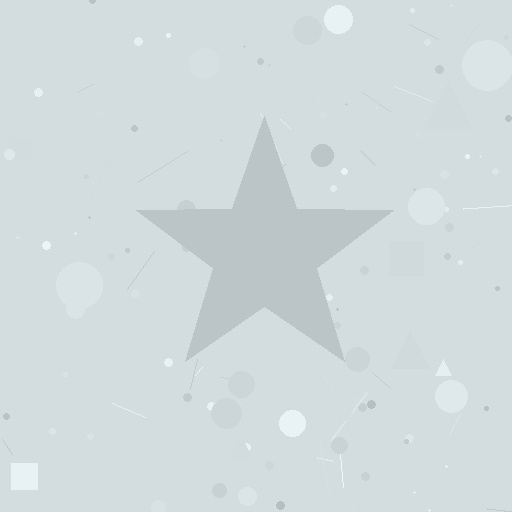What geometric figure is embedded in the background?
A star is embedded in the background.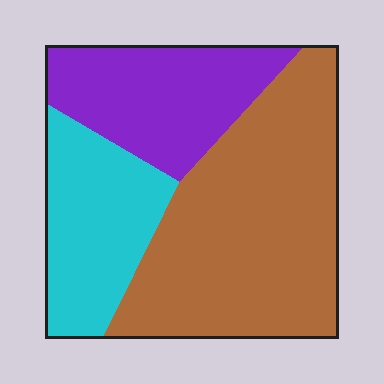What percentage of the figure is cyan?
Cyan covers roughly 25% of the figure.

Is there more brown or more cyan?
Brown.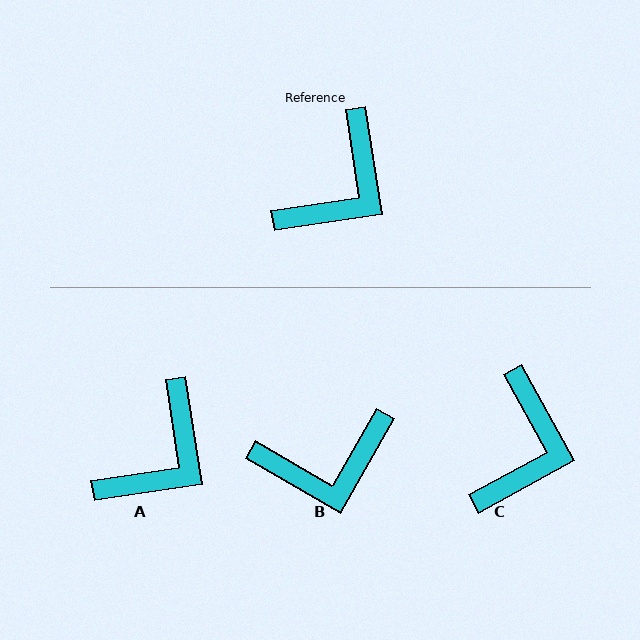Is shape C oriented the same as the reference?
No, it is off by about 20 degrees.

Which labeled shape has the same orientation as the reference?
A.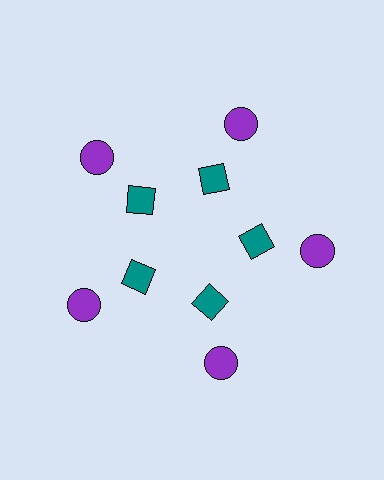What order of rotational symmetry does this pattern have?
This pattern has 5-fold rotational symmetry.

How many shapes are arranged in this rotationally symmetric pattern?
There are 10 shapes, arranged in 5 groups of 2.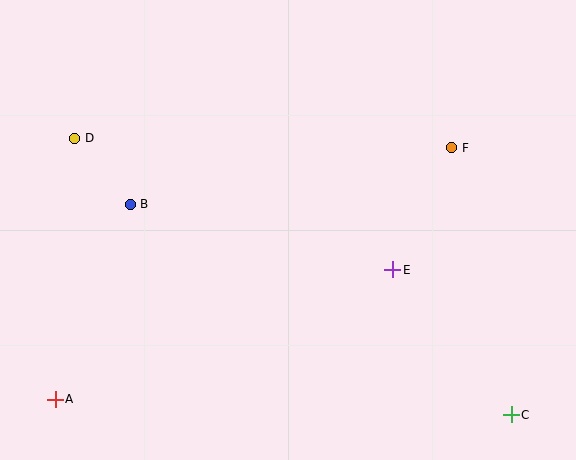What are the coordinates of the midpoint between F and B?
The midpoint between F and B is at (291, 176).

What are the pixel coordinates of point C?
Point C is at (511, 415).